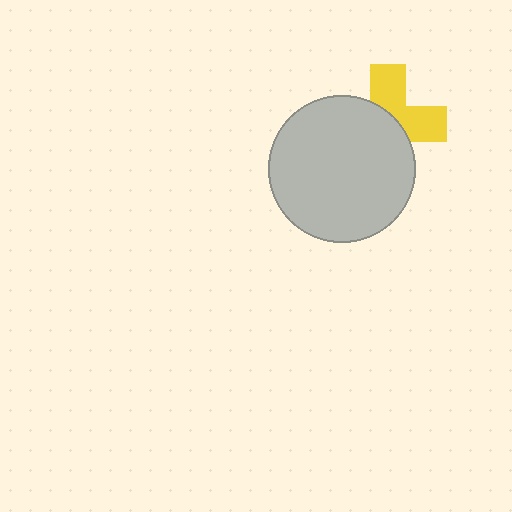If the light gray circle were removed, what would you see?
You would see the complete yellow cross.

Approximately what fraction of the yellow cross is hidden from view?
Roughly 56% of the yellow cross is hidden behind the light gray circle.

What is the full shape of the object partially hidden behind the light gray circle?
The partially hidden object is a yellow cross.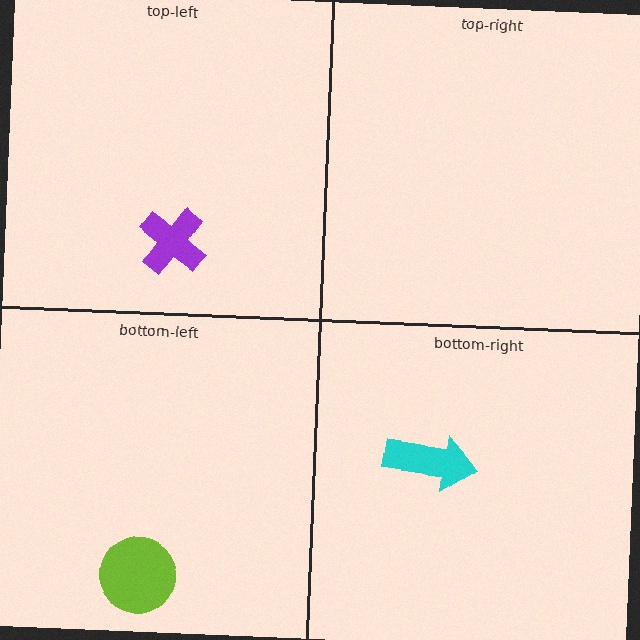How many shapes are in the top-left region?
1.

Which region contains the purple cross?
The top-left region.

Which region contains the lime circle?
The bottom-left region.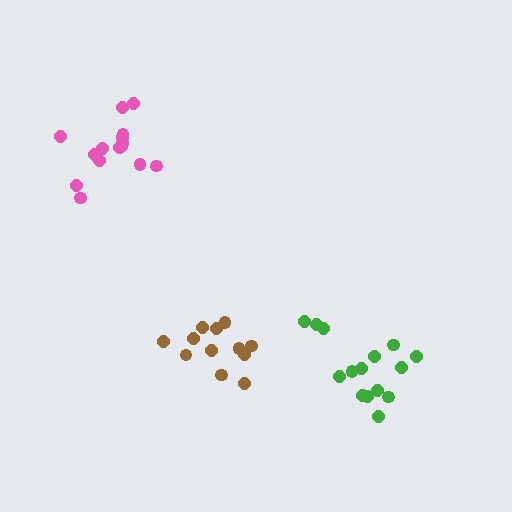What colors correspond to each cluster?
The clusters are colored: brown, pink, green.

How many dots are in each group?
Group 1: 12 dots, Group 2: 15 dots, Group 3: 15 dots (42 total).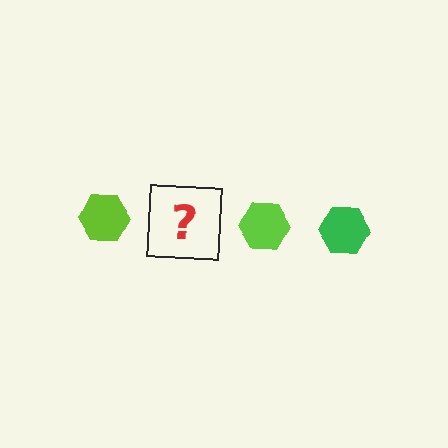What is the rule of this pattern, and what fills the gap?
The rule is that the pattern cycles through lime, green hexagons. The gap should be filled with a green hexagon.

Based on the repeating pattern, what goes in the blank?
The blank should be a green hexagon.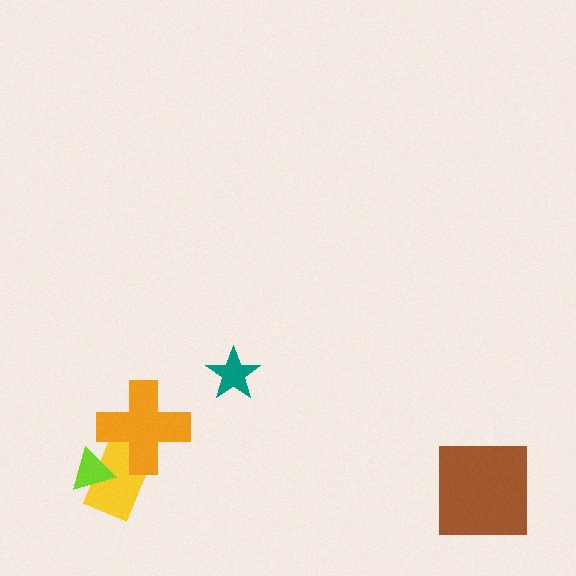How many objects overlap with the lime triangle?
1 object overlaps with the lime triangle.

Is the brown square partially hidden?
No, no other shape covers it.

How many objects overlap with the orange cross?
1 object overlaps with the orange cross.